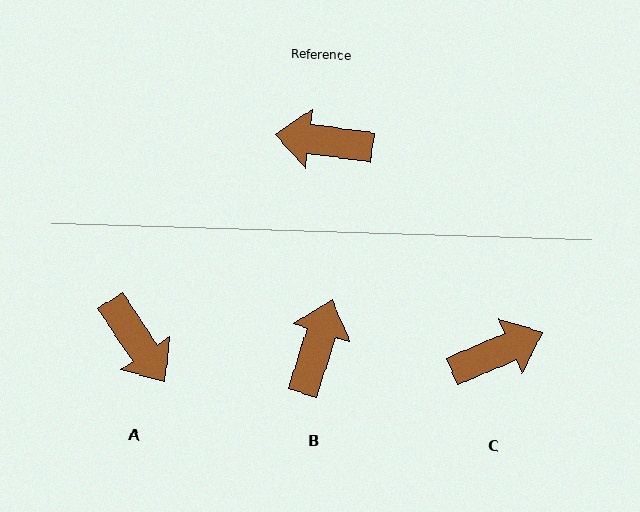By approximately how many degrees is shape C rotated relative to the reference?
Approximately 149 degrees clockwise.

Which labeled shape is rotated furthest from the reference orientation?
C, about 149 degrees away.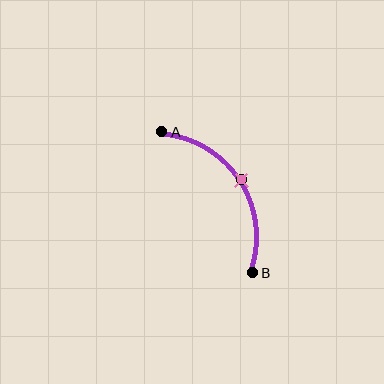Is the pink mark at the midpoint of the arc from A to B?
Yes. The pink mark lies on the arc at equal arc-length from both A and B — it is the arc midpoint.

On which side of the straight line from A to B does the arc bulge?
The arc bulges to the right of the straight line connecting A and B.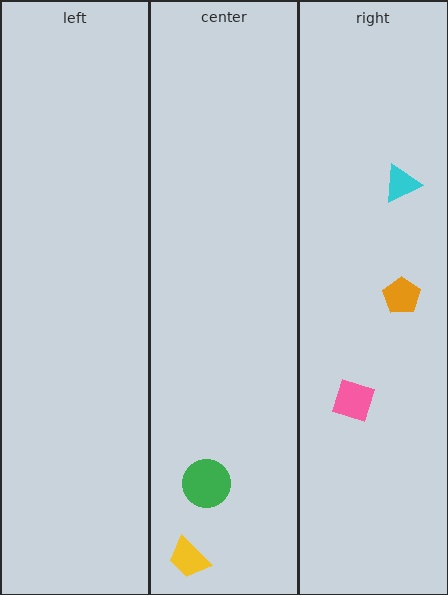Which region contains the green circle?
The center region.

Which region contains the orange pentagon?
The right region.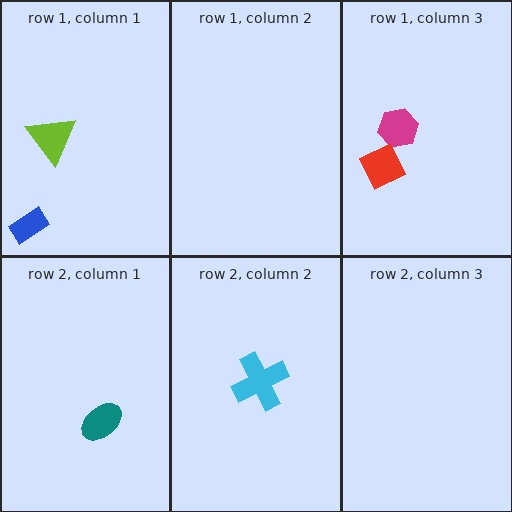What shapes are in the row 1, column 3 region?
The magenta hexagon, the red diamond.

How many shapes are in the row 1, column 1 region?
2.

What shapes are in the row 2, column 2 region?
The cyan cross.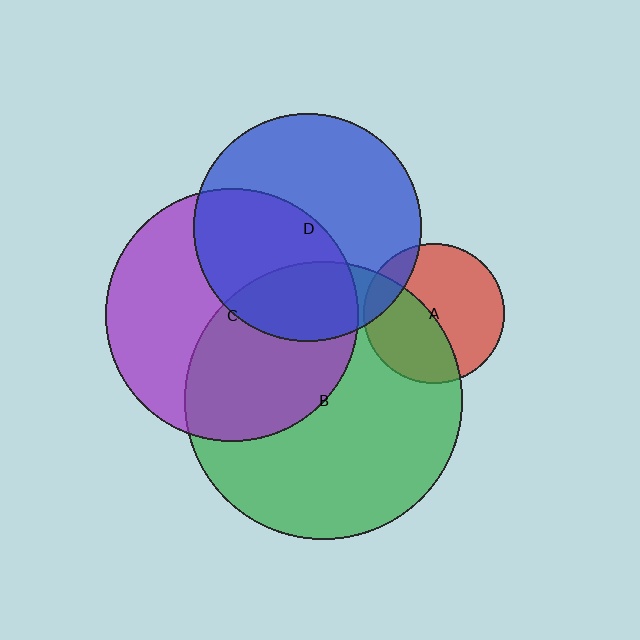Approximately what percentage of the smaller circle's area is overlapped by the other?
Approximately 45%.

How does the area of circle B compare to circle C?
Approximately 1.2 times.